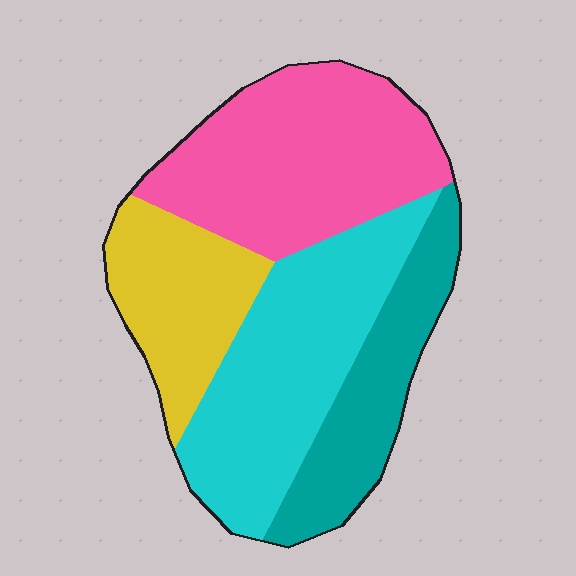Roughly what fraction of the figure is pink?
Pink takes up about one third (1/3) of the figure.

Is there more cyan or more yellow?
Cyan.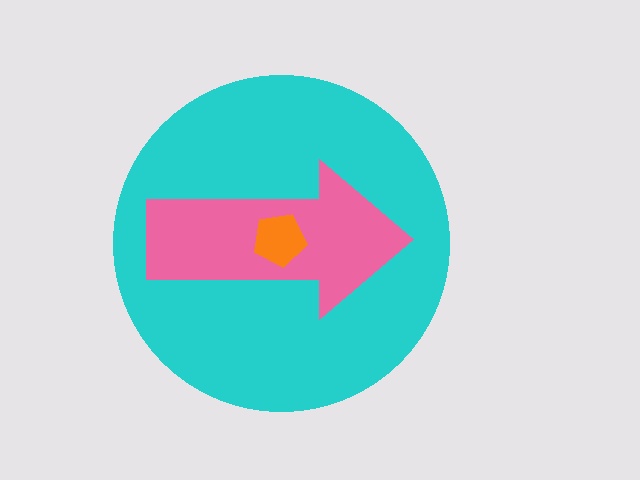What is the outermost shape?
The cyan circle.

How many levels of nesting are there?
3.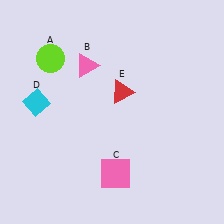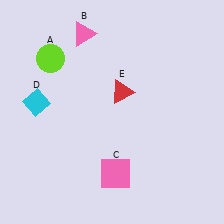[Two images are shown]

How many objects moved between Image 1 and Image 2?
1 object moved between the two images.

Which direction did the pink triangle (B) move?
The pink triangle (B) moved up.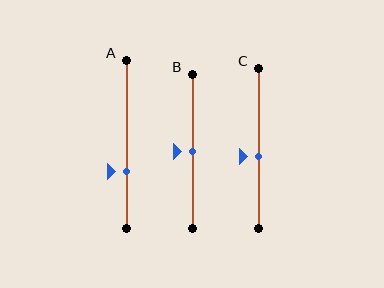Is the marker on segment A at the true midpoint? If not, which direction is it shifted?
No, the marker on segment A is shifted downward by about 16% of the segment length.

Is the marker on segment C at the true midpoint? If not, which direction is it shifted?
No, the marker on segment C is shifted downward by about 5% of the segment length.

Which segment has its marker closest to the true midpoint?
Segment B has its marker closest to the true midpoint.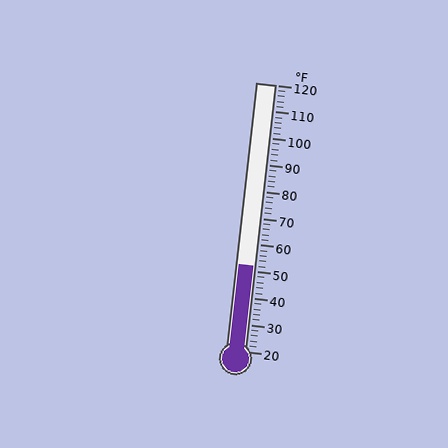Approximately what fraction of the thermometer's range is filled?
The thermometer is filled to approximately 30% of its range.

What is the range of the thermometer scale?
The thermometer scale ranges from 20°F to 120°F.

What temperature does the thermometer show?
The thermometer shows approximately 52°F.